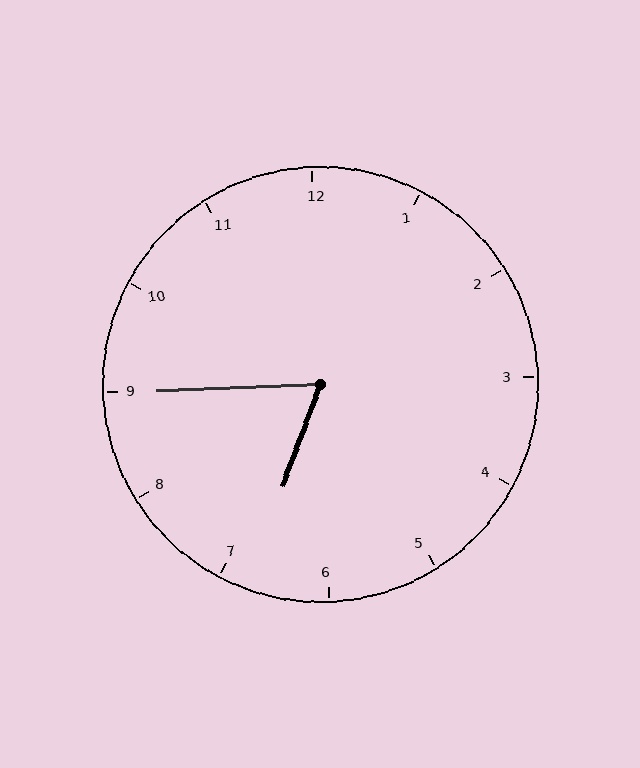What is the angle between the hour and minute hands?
Approximately 68 degrees.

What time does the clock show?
6:45.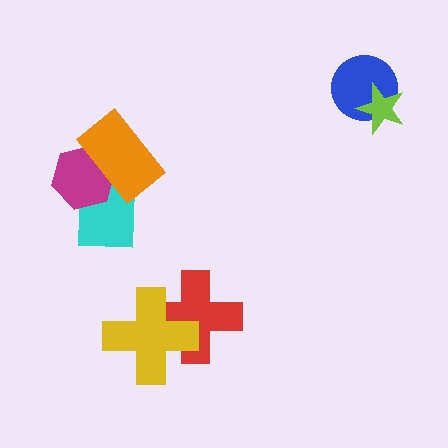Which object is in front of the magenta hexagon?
The orange rectangle is in front of the magenta hexagon.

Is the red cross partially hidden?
Yes, it is partially covered by another shape.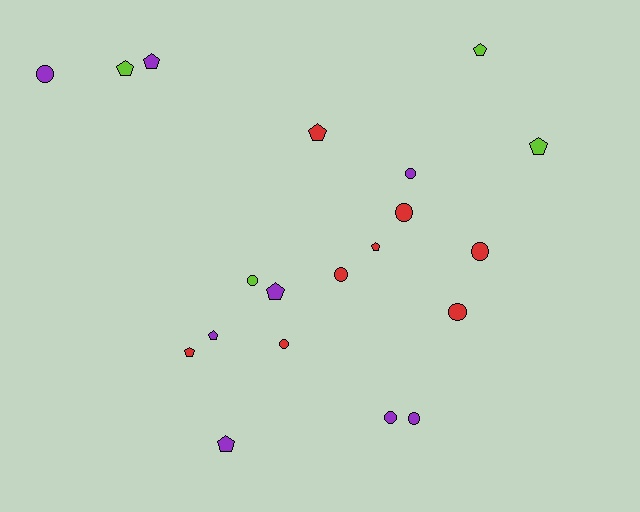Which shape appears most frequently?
Circle, with 10 objects.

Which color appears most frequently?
Purple, with 8 objects.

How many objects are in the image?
There are 20 objects.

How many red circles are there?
There are 5 red circles.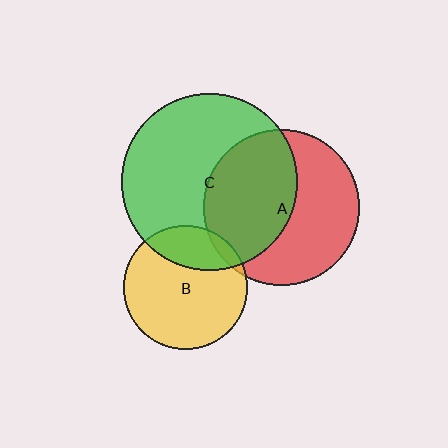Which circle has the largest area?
Circle C (green).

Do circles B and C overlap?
Yes.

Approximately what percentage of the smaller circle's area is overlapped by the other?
Approximately 25%.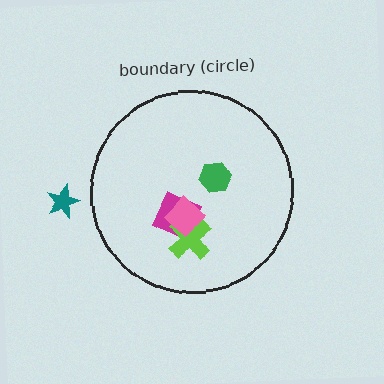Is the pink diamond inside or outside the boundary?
Inside.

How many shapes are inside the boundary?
4 inside, 1 outside.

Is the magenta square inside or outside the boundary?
Inside.